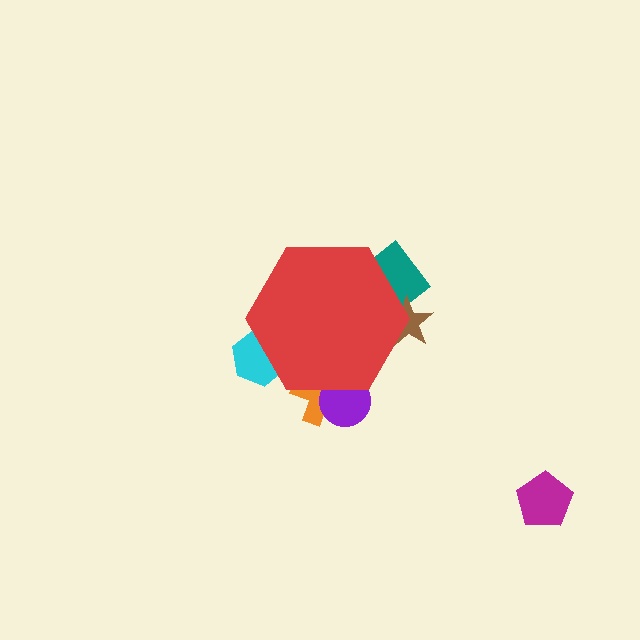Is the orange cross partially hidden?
Yes, the orange cross is partially hidden behind the red hexagon.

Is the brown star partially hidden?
Yes, the brown star is partially hidden behind the red hexagon.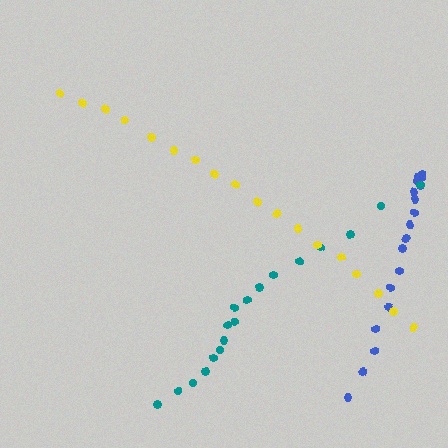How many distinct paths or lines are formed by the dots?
There are 3 distinct paths.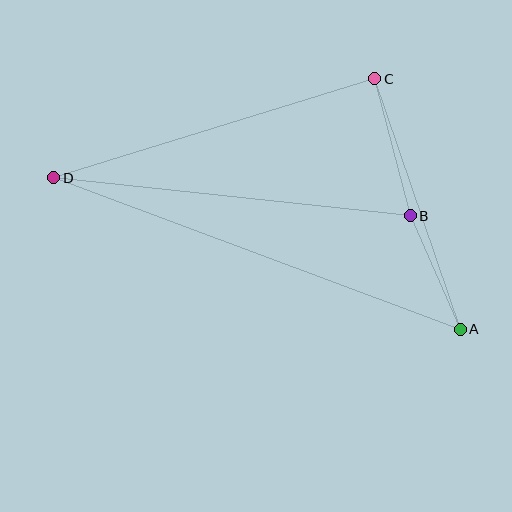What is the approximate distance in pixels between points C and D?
The distance between C and D is approximately 336 pixels.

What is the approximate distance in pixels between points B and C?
The distance between B and C is approximately 142 pixels.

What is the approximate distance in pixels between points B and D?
The distance between B and D is approximately 359 pixels.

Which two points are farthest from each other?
Points A and D are farthest from each other.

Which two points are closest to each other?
Points A and B are closest to each other.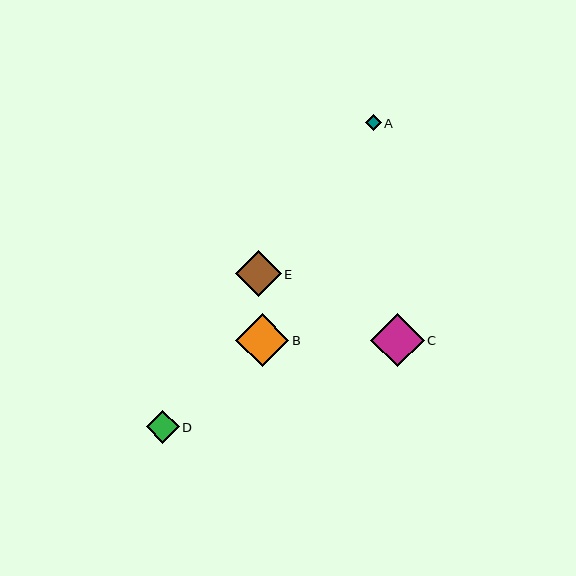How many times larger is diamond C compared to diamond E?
Diamond C is approximately 1.2 times the size of diamond E.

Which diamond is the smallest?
Diamond A is the smallest with a size of approximately 16 pixels.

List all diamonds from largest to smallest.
From largest to smallest: C, B, E, D, A.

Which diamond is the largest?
Diamond C is the largest with a size of approximately 53 pixels.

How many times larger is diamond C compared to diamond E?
Diamond C is approximately 1.2 times the size of diamond E.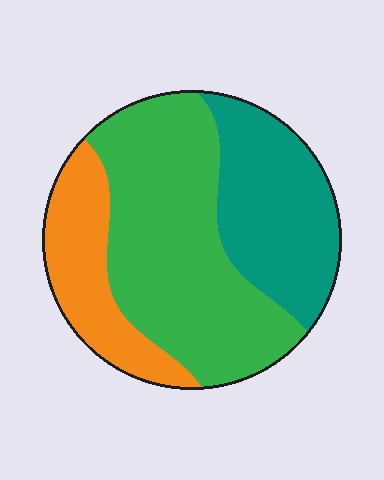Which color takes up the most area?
Green, at roughly 50%.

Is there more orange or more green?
Green.